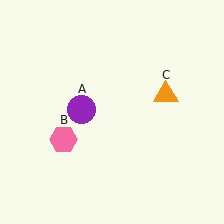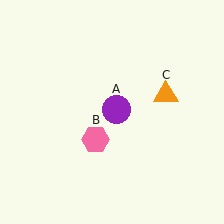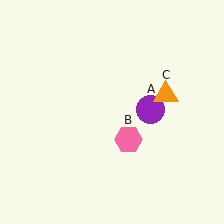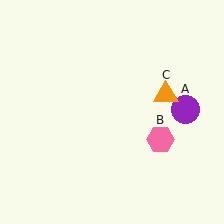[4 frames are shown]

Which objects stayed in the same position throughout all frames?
Orange triangle (object C) remained stationary.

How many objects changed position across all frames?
2 objects changed position: purple circle (object A), pink hexagon (object B).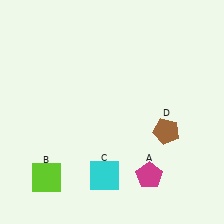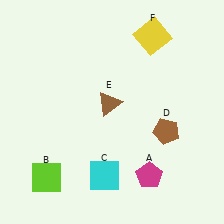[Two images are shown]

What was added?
A brown triangle (E), a yellow square (F) were added in Image 2.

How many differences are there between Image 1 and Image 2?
There are 2 differences between the two images.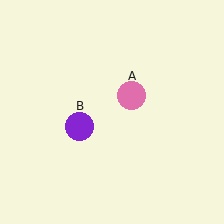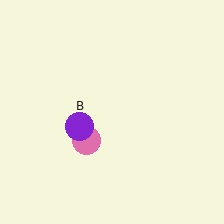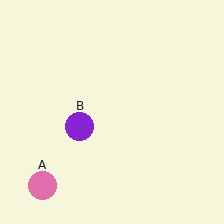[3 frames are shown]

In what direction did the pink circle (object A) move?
The pink circle (object A) moved down and to the left.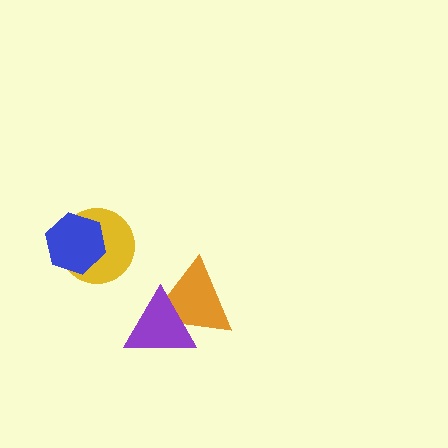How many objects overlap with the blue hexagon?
1 object overlaps with the blue hexagon.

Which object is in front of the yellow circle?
The blue hexagon is in front of the yellow circle.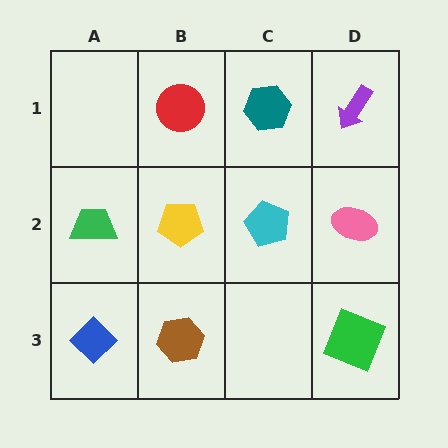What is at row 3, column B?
A brown hexagon.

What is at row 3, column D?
A green square.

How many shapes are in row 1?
3 shapes.